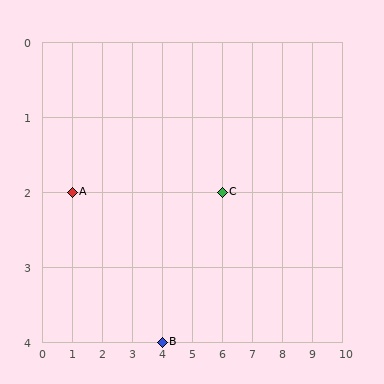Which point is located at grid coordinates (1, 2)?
Point A is at (1, 2).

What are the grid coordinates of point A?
Point A is at grid coordinates (1, 2).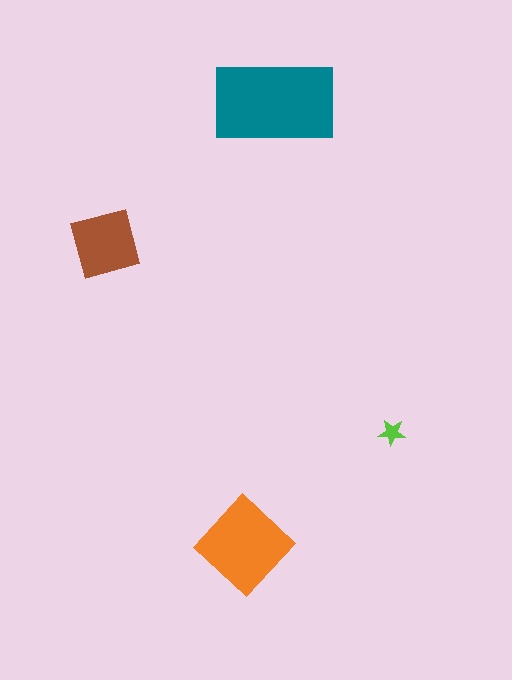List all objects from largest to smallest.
The teal rectangle, the orange diamond, the brown diamond, the lime star.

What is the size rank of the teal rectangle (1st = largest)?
1st.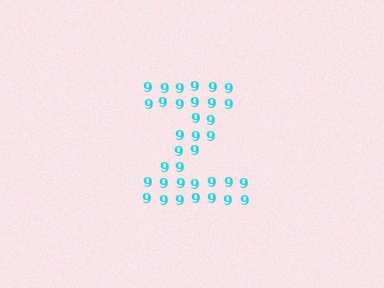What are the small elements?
The small elements are digit 9's.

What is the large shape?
The large shape is the letter Z.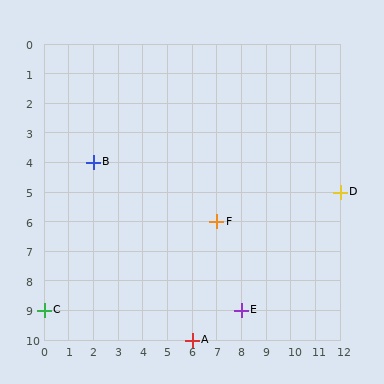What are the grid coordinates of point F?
Point F is at grid coordinates (7, 6).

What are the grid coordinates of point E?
Point E is at grid coordinates (8, 9).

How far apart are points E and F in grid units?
Points E and F are 1 column and 3 rows apart (about 3.2 grid units diagonally).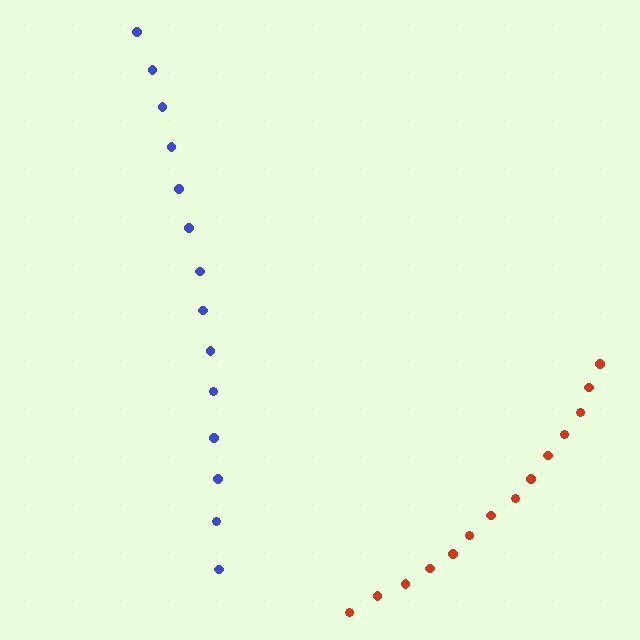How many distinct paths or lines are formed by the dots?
There are 2 distinct paths.